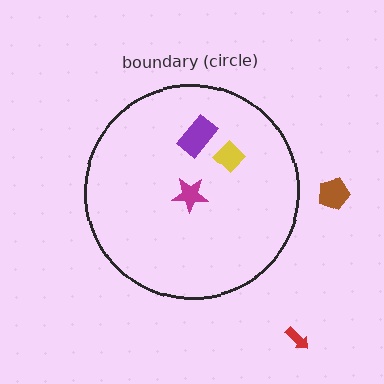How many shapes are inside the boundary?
3 inside, 2 outside.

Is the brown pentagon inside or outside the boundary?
Outside.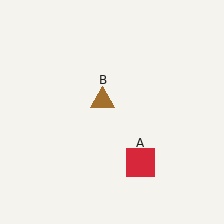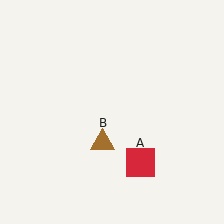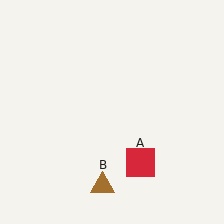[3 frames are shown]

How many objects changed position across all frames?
1 object changed position: brown triangle (object B).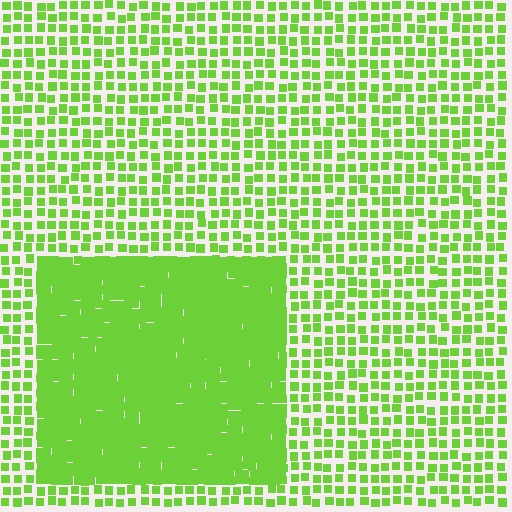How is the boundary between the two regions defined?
The boundary is defined by a change in element density (approximately 2.5x ratio). All elements are the same color, size, and shape.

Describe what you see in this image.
The image contains small lime elements arranged at two different densities. A rectangle-shaped region is visible where the elements are more densely packed than the surrounding area.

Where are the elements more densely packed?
The elements are more densely packed inside the rectangle boundary.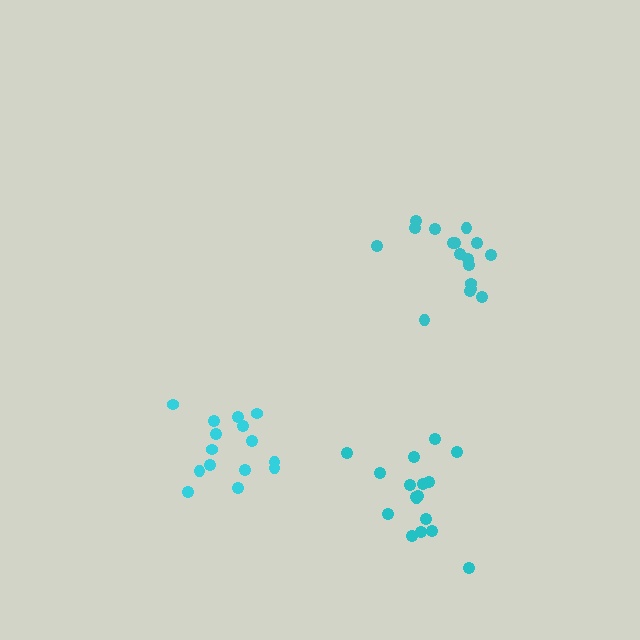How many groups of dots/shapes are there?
There are 3 groups.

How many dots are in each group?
Group 1: 17 dots, Group 2: 17 dots, Group 3: 15 dots (49 total).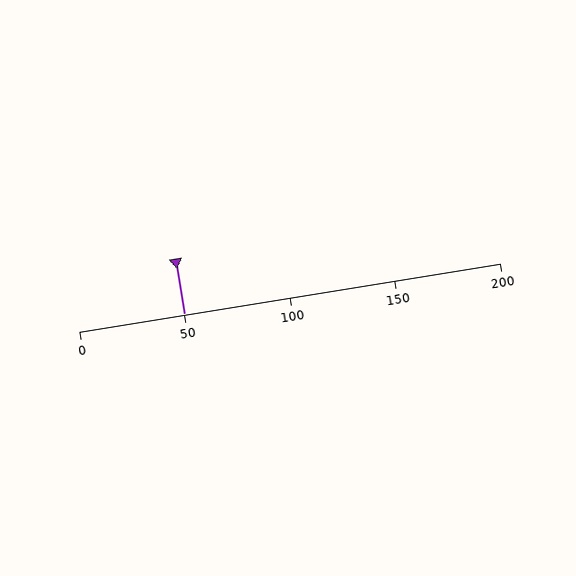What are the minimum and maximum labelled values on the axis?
The axis runs from 0 to 200.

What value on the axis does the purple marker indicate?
The marker indicates approximately 50.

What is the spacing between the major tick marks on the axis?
The major ticks are spaced 50 apart.